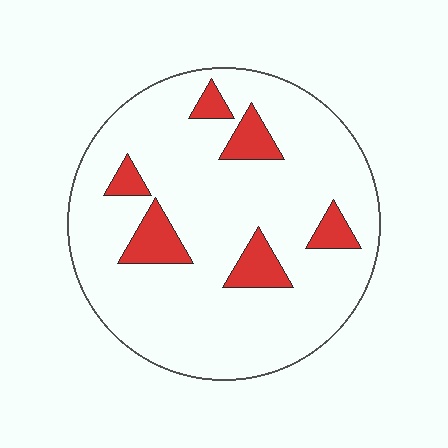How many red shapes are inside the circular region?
6.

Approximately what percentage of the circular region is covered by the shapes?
Approximately 15%.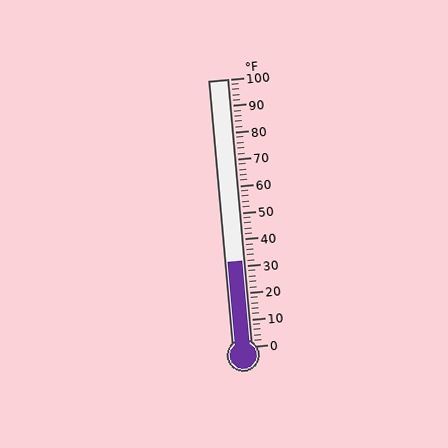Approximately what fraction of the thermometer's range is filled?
The thermometer is filled to approximately 30% of its range.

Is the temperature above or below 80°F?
The temperature is below 80°F.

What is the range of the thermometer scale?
The thermometer scale ranges from 0°F to 100°F.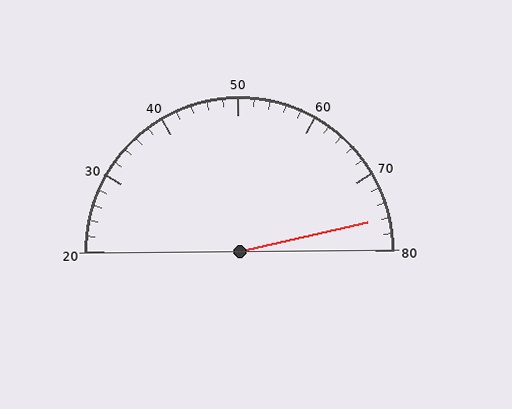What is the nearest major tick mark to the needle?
The nearest major tick mark is 80.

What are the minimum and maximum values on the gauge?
The gauge ranges from 20 to 80.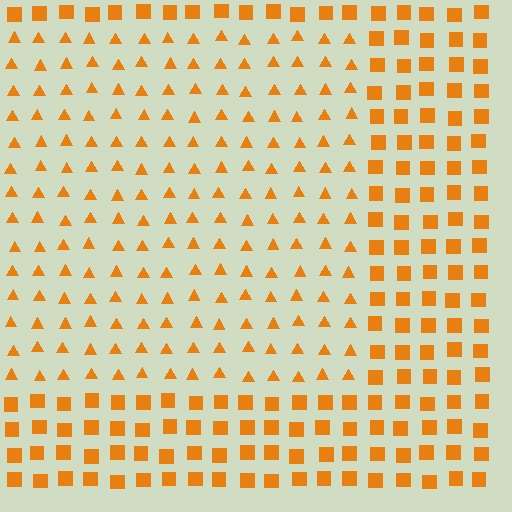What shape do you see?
I see a rectangle.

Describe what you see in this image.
The image is filled with small orange elements arranged in a uniform grid. A rectangle-shaped region contains triangles, while the surrounding area contains squares. The boundary is defined purely by the change in element shape.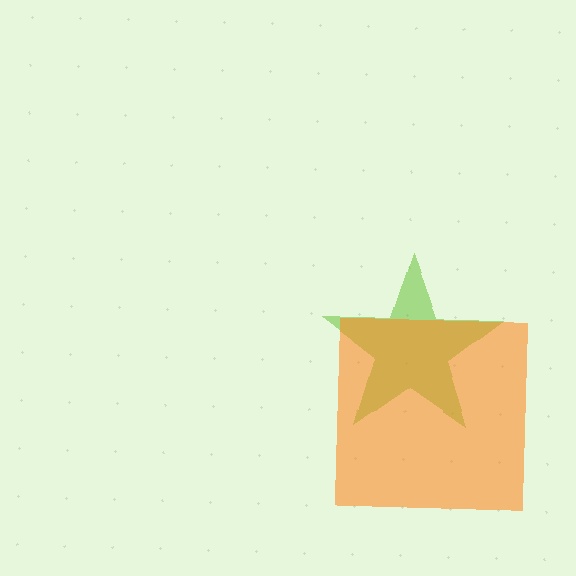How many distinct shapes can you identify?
There are 2 distinct shapes: a lime star, an orange square.